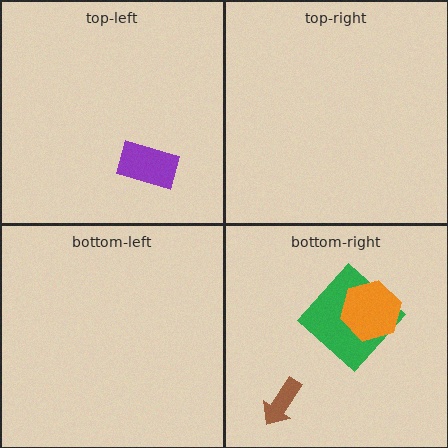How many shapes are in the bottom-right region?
3.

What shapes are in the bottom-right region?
The green diamond, the orange hexagon, the brown arrow.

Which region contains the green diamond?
The bottom-right region.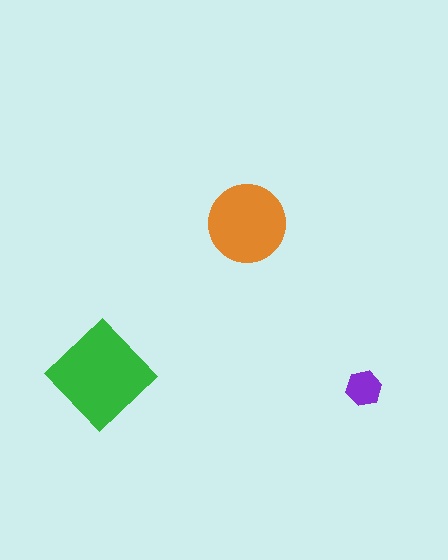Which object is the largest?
The green diamond.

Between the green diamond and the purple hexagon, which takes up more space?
The green diamond.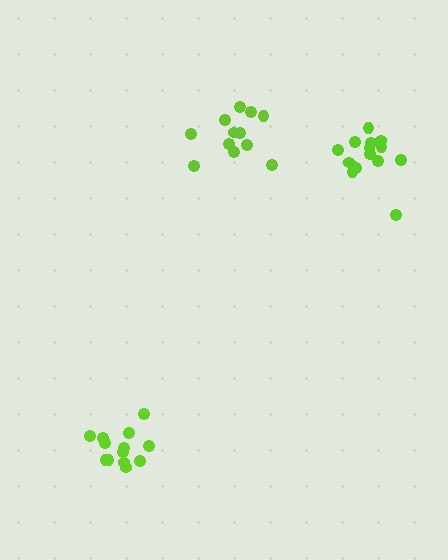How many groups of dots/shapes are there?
There are 3 groups.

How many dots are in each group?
Group 1: 15 dots, Group 2: 13 dots, Group 3: 12 dots (40 total).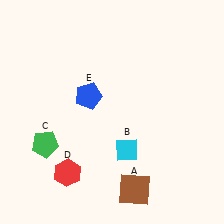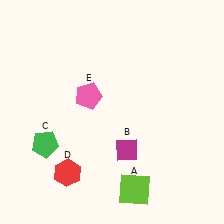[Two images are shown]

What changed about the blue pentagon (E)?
In Image 1, E is blue. In Image 2, it changed to pink.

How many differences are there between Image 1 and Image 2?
There are 3 differences between the two images.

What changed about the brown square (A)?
In Image 1, A is brown. In Image 2, it changed to lime.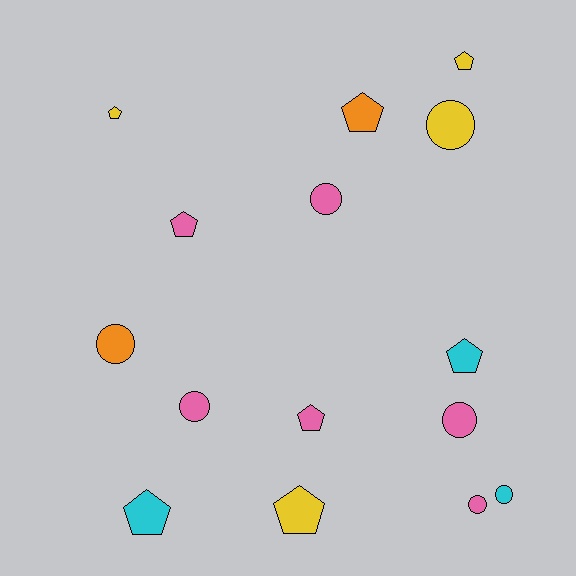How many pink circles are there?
There are 4 pink circles.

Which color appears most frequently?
Pink, with 6 objects.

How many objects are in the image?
There are 15 objects.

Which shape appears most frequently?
Pentagon, with 8 objects.